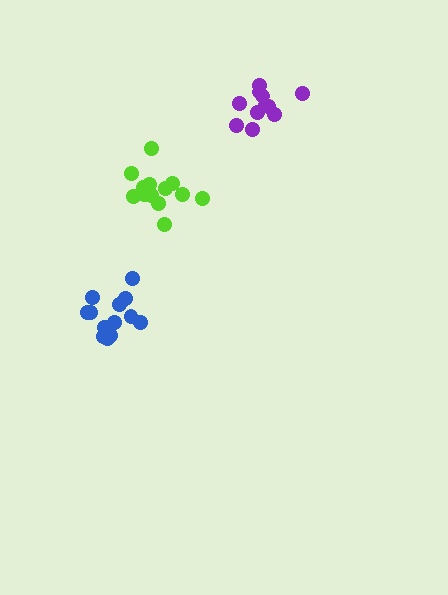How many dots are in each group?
Group 1: 13 dots, Group 2: 11 dots, Group 3: 14 dots (38 total).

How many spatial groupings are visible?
There are 3 spatial groupings.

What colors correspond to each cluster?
The clusters are colored: lime, purple, blue.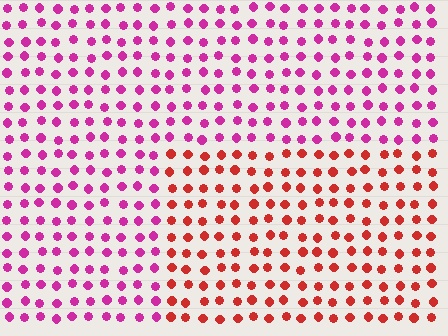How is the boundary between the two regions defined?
The boundary is defined purely by a slight shift in hue (about 45 degrees). Spacing, size, and orientation are identical on both sides.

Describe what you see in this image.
The image is filled with small magenta elements in a uniform arrangement. A rectangle-shaped region is visible where the elements are tinted to a slightly different hue, forming a subtle color boundary.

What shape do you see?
I see a rectangle.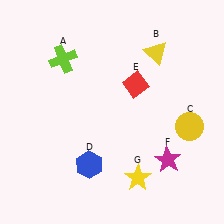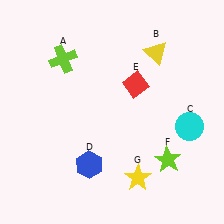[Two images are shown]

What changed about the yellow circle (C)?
In Image 1, C is yellow. In Image 2, it changed to cyan.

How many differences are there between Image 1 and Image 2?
There are 2 differences between the two images.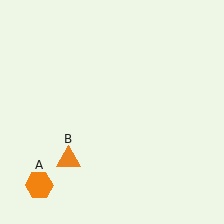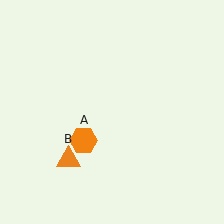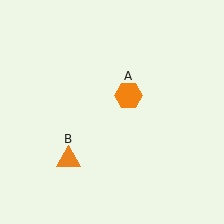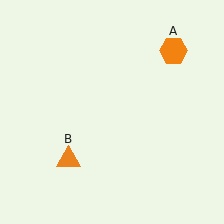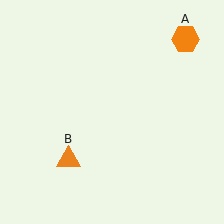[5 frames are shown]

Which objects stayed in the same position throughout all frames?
Orange triangle (object B) remained stationary.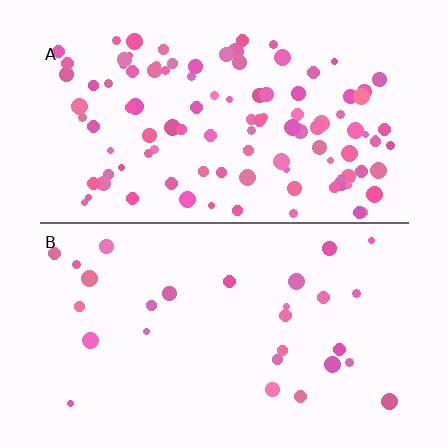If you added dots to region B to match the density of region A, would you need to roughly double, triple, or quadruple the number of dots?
Approximately quadruple.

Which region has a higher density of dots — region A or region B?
A (the top).